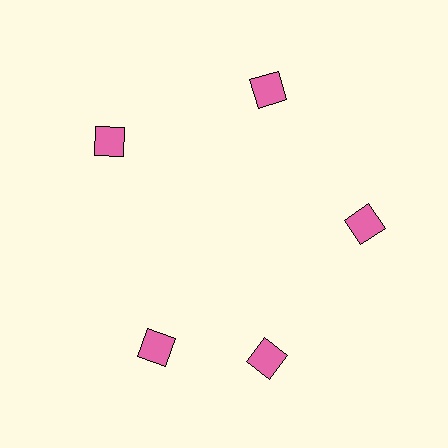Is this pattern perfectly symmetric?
No. The 5 pink diamonds are arranged in a ring, but one element near the 8 o'clock position is rotated out of alignment along the ring, breaking the 5-fold rotational symmetry.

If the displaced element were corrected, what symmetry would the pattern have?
It would have 5-fold rotational symmetry — the pattern would map onto itself every 72 degrees.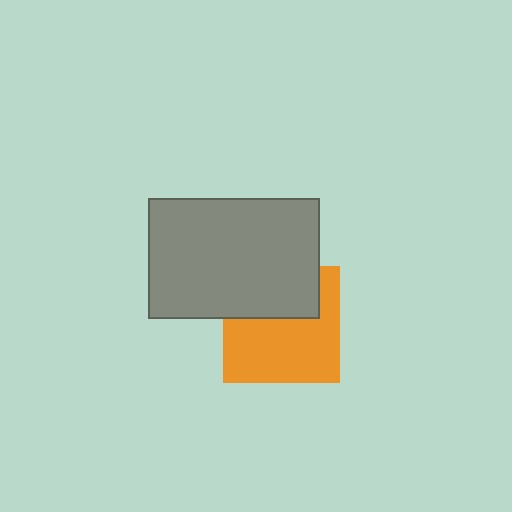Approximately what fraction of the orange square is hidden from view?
Roughly 38% of the orange square is hidden behind the gray rectangle.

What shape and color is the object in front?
The object in front is a gray rectangle.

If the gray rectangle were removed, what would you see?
You would see the complete orange square.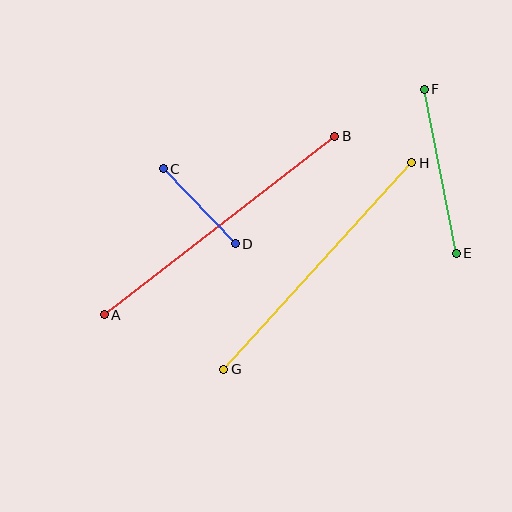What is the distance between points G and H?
The distance is approximately 279 pixels.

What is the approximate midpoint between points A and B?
The midpoint is at approximately (219, 225) pixels.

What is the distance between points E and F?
The distance is approximately 167 pixels.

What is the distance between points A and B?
The distance is approximately 291 pixels.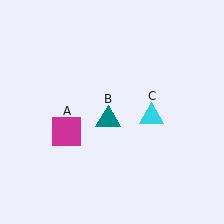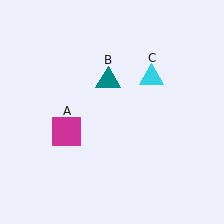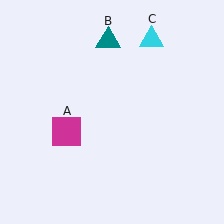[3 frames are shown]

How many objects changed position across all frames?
2 objects changed position: teal triangle (object B), cyan triangle (object C).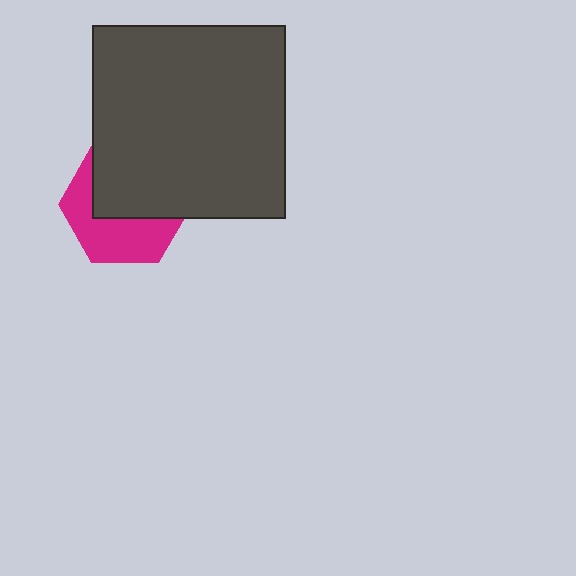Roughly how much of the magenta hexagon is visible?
About half of it is visible (roughly 46%).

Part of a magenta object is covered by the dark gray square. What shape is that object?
It is a hexagon.